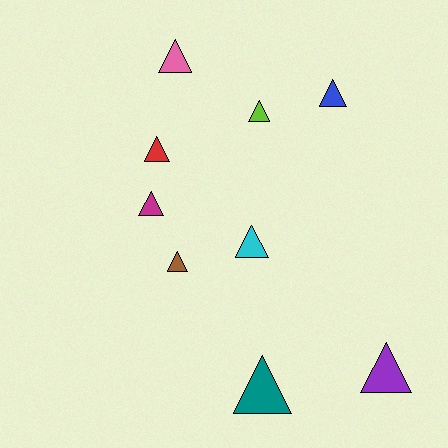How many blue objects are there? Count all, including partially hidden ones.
There is 1 blue object.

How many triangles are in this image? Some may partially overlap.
There are 9 triangles.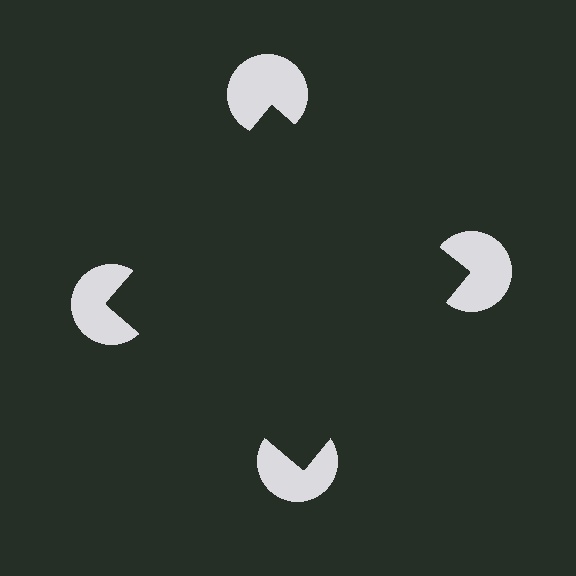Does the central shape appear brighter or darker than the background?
It typically appears slightly darker than the background, even though no actual brightness change is drawn.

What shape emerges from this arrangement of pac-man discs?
An illusory square — its edges are inferred from the aligned wedge cuts in the pac-man discs, not physically drawn.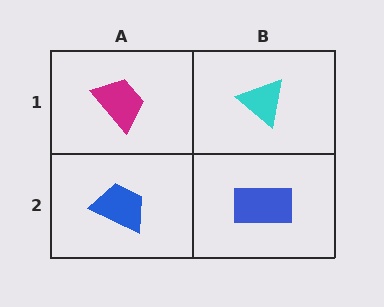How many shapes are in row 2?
2 shapes.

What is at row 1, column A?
A magenta trapezoid.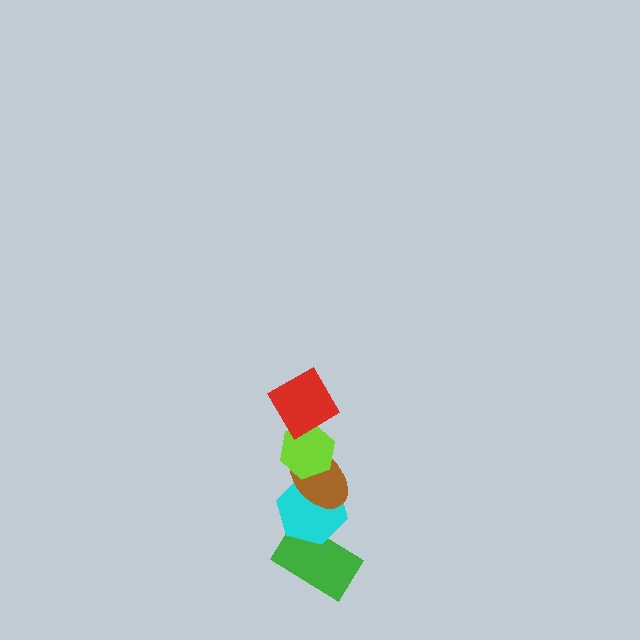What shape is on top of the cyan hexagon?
The brown ellipse is on top of the cyan hexagon.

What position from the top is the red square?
The red square is 1st from the top.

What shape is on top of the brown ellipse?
The lime hexagon is on top of the brown ellipse.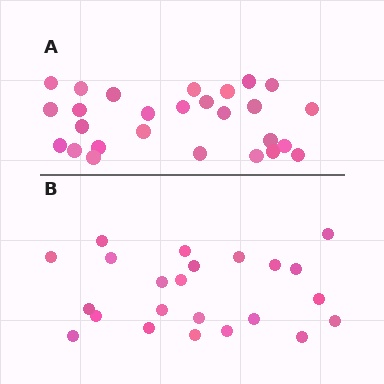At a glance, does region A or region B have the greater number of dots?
Region A (the top region) has more dots.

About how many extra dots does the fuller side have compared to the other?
Region A has about 4 more dots than region B.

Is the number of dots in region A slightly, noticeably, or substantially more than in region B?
Region A has only slightly more — the two regions are fairly close. The ratio is roughly 1.2 to 1.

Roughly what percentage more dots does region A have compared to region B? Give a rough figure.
About 15% more.